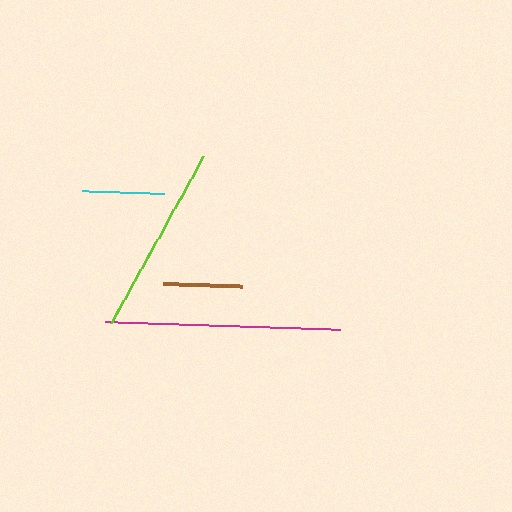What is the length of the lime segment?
The lime segment is approximately 191 pixels long.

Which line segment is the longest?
The magenta line is the longest at approximately 235 pixels.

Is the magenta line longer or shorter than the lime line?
The magenta line is longer than the lime line.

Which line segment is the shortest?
The brown line is the shortest at approximately 79 pixels.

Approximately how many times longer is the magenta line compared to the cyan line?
The magenta line is approximately 2.9 times the length of the cyan line.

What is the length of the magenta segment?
The magenta segment is approximately 235 pixels long.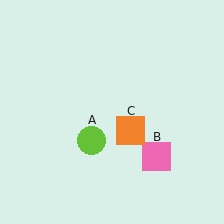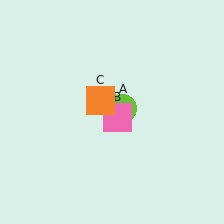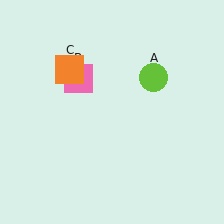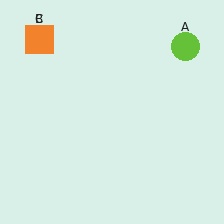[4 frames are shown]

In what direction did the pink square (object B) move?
The pink square (object B) moved up and to the left.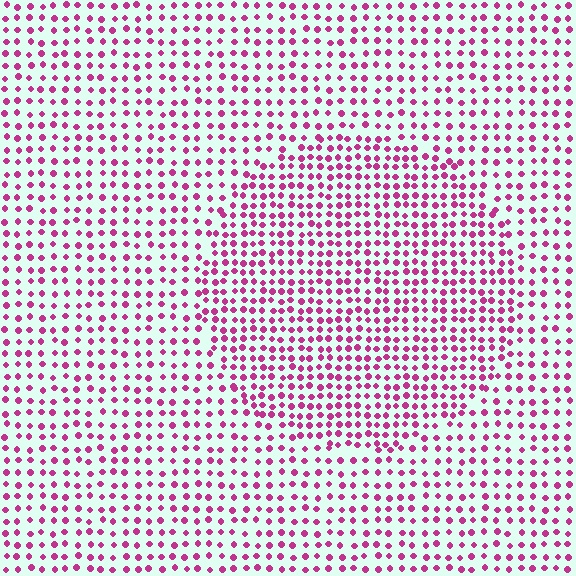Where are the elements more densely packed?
The elements are more densely packed inside the circle boundary.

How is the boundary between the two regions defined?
The boundary is defined by a change in element density (approximately 1.6x ratio). All elements are the same color, size, and shape.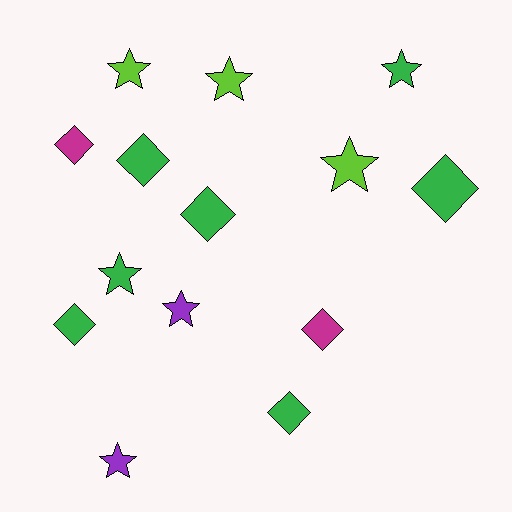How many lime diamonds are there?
There are no lime diamonds.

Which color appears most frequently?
Green, with 7 objects.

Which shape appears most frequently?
Diamond, with 7 objects.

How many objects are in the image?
There are 14 objects.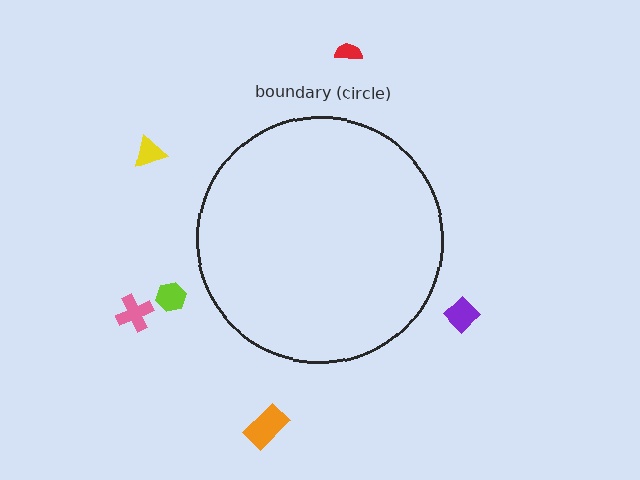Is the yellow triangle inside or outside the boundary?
Outside.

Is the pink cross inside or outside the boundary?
Outside.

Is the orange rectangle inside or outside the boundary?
Outside.